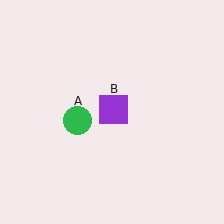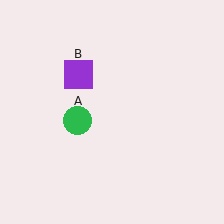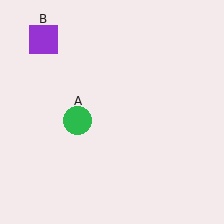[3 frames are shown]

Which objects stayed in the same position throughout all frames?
Green circle (object A) remained stationary.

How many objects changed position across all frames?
1 object changed position: purple square (object B).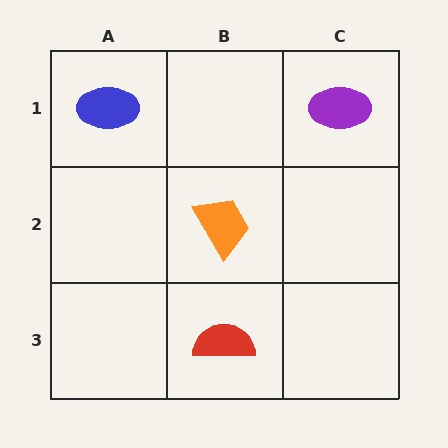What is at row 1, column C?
A purple ellipse.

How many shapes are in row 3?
1 shape.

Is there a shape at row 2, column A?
No, that cell is empty.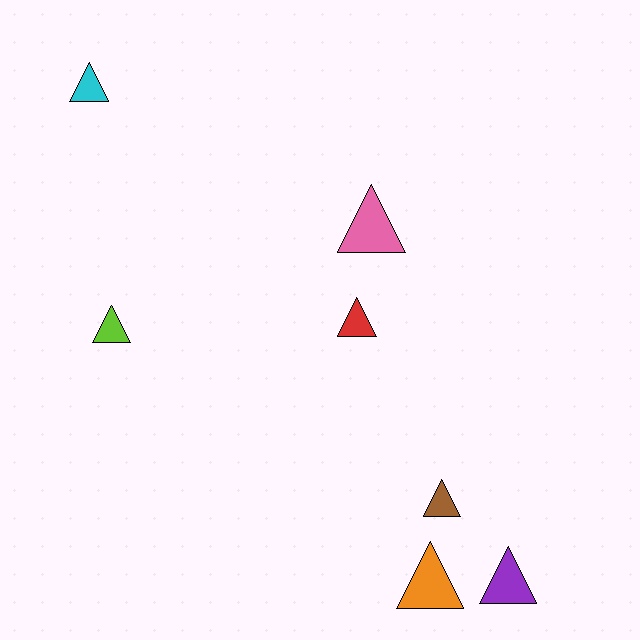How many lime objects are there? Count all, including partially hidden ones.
There is 1 lime object.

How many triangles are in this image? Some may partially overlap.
There are 7 triangles.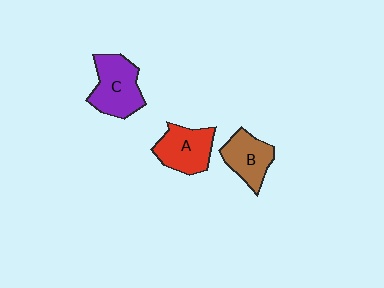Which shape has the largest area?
Shape C (purple).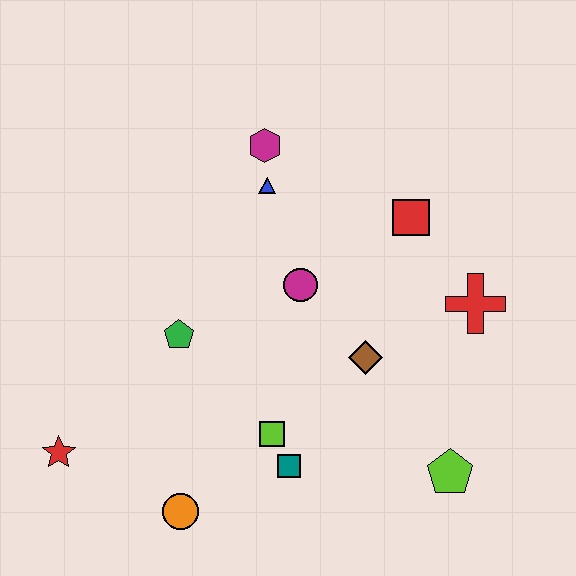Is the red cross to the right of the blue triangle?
Yes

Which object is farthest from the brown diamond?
The red star is farthest from the brown diamond.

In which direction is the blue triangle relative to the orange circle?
The blue triangle is above the orange circle.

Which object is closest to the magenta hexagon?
The blue triangle is closest to the magenta hexagon.